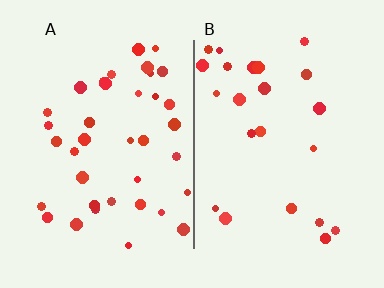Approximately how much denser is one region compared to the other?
Approximately 1.6× — region A over region B.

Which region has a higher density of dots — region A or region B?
A (the left).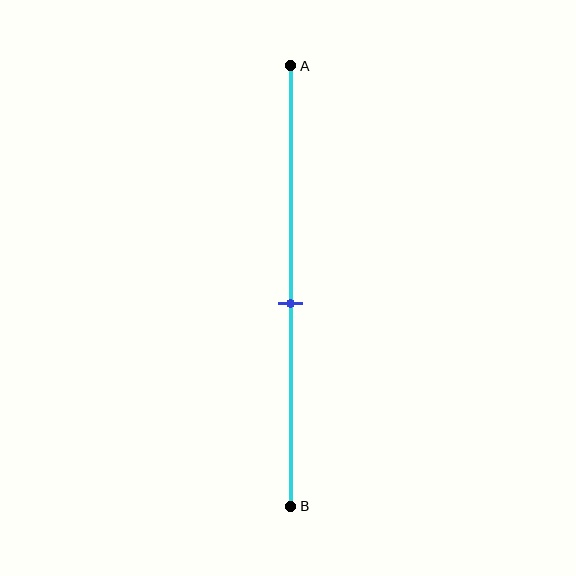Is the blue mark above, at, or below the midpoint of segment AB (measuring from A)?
The blue mark is below the midpoint of segment AB.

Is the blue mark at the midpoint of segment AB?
No, the mark is at about 55% from A, not at the 50% midpoint.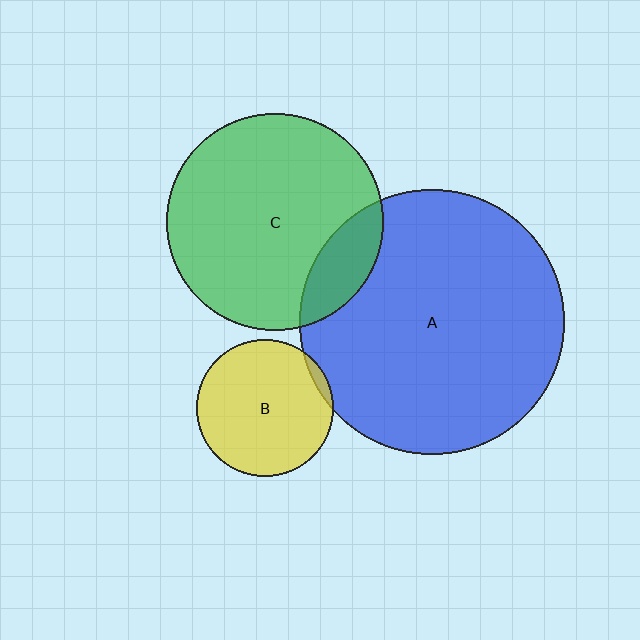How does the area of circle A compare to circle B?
Approximately 3.8 times.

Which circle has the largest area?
Circle A (blue).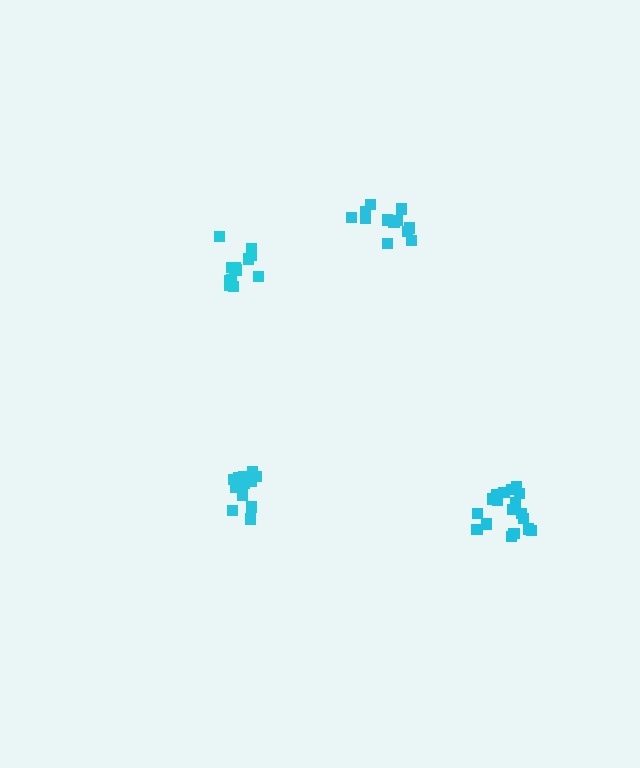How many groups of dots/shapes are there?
There are 4 groups.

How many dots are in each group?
Group 1: 13 dots, Group 2: 12 dots, Group 3: 13 dots, Group 4: 18 dots (56 total).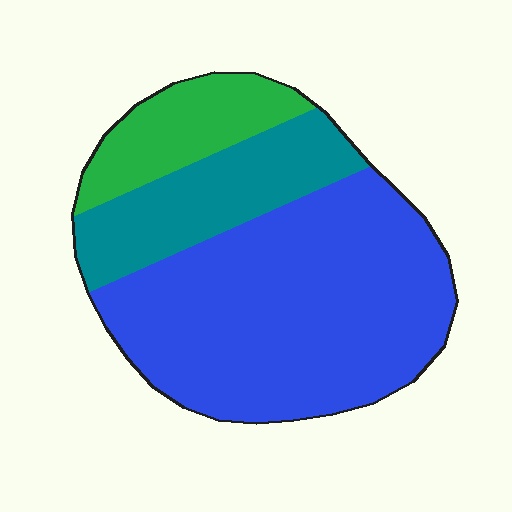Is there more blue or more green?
Blue.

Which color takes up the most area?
Blue, at roughly 60%.